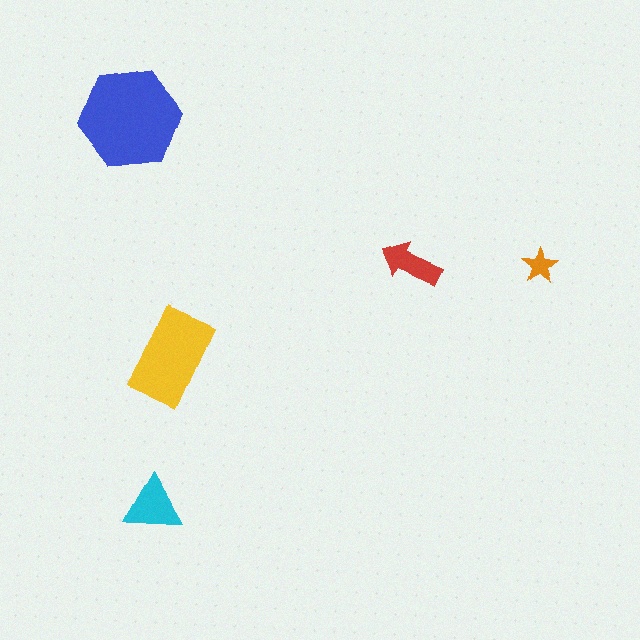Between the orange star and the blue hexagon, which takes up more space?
The blue hexagon.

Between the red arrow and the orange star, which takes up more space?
The red arrow.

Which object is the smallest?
The orange star.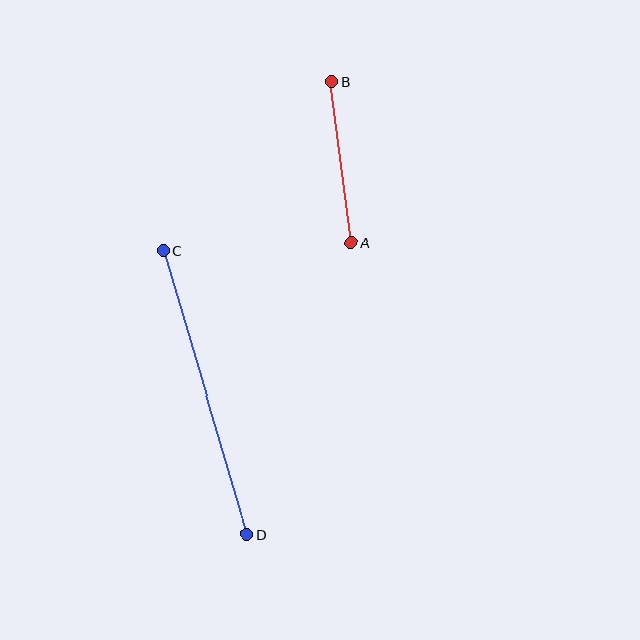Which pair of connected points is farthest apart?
Points C and D are farthest apart.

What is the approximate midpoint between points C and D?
The midpoint is at approximately (205, 393) pixels.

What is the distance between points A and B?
The distance is approximately 162 pixels.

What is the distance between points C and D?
The distance is approximately 296 pixels.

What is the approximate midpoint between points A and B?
The midpoint is at approximately (341, 162) pixels.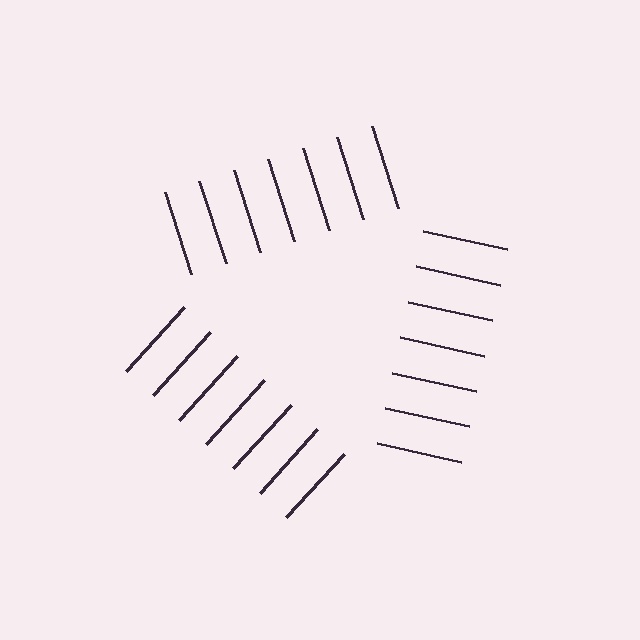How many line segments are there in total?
21 — 7 along each of the 3 edges.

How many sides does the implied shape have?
3 sides — the line-ends trace a triangle.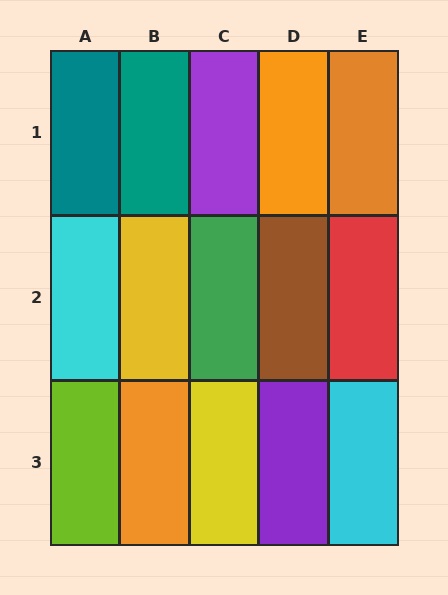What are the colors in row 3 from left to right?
Lime, orange, yellow, purple, cyan.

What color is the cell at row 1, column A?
Teal.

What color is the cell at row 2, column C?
Green.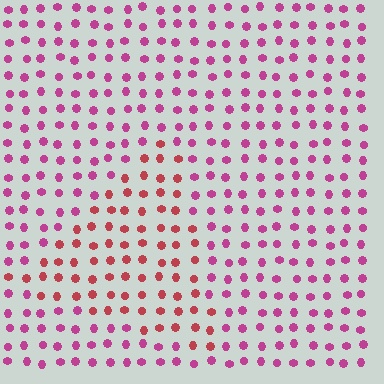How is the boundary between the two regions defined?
The boundary is defined purely by a slight shift in hue (about 34 degrees). Spacing, size, and orientation are identical on both sides.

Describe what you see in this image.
The image is filled with small magenta elements in a uniform arrangement. A triangle-shaped region is visible where the elements are tinted to a slightly different hue, forming a subtle color boundary.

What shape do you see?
I see a triangle.